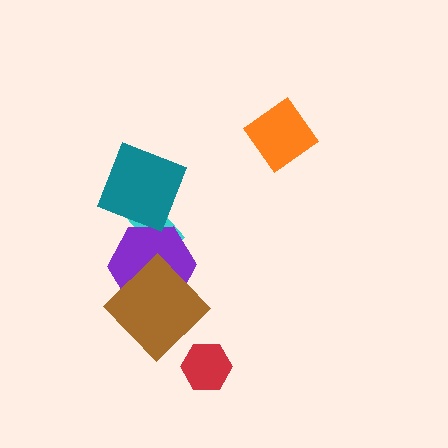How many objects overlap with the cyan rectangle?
2 objects overlap with the cyan rectangle.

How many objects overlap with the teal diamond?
2 objects overlap with the teal diamond.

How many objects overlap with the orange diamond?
0 objects overlap with the orange diamond.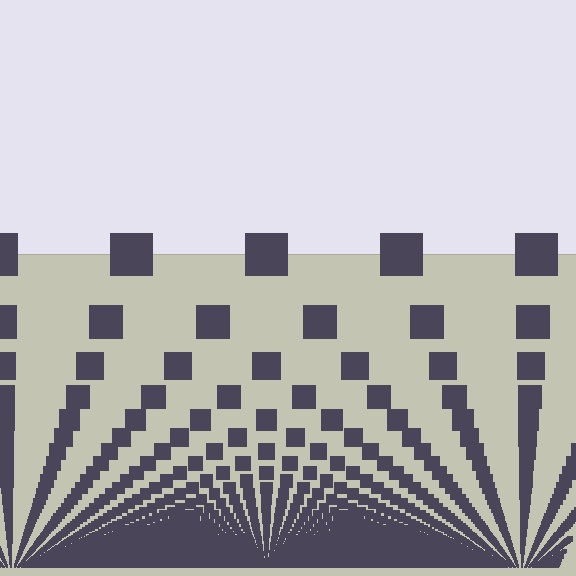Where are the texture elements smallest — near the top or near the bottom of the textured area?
Near the bottom.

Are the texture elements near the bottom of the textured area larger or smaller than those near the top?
Smaller. The gradient is inverted — elements near the bottom are smaller and denser.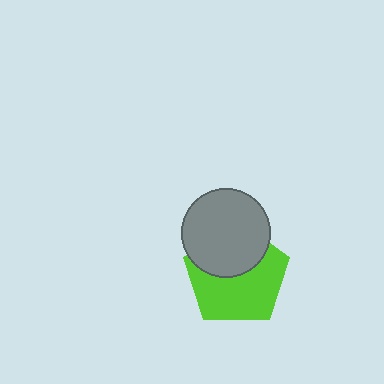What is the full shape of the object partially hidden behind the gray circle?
The partially hidden object is a lime pentagon.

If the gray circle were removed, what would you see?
You would see the complete lime pentagon.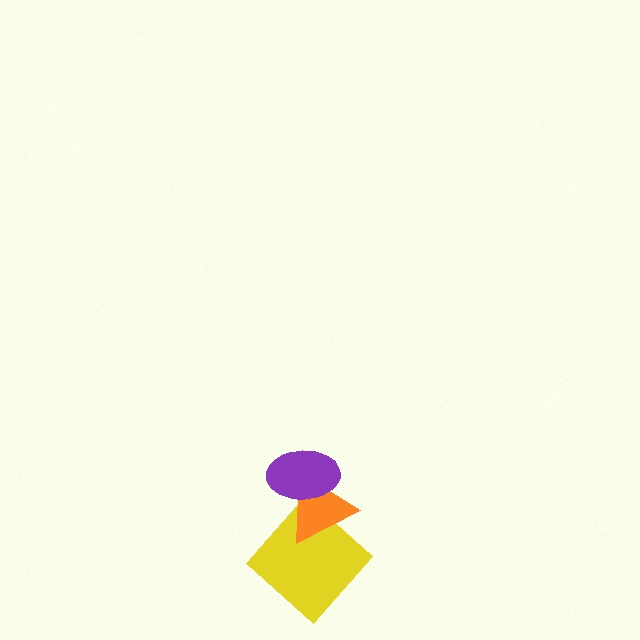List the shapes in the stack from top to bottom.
From top to bottom: the purple ellipse, the orange triangle, the yellow diamond.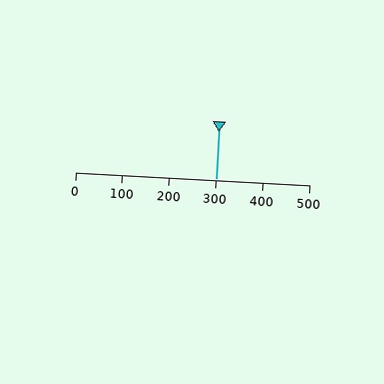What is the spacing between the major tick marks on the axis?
The major ticks are spaced 100 apart.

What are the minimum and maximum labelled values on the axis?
The axis runs from 0 to 500.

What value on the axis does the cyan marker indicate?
The marker indicates approximately 300.